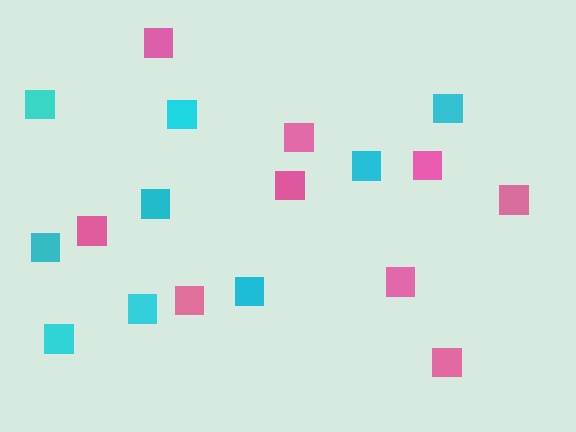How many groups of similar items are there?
There are 2 groups: one group of pink squares (9) and one group of cyan squares (9).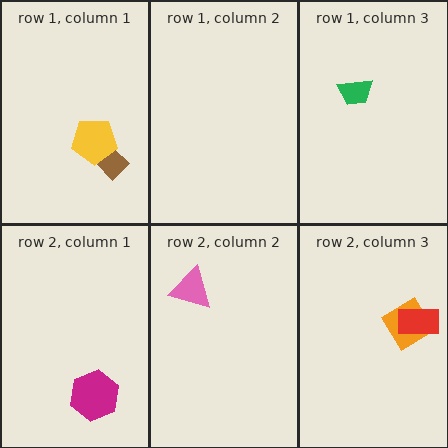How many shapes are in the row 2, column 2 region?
1.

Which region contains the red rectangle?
The row 2, column 3 region.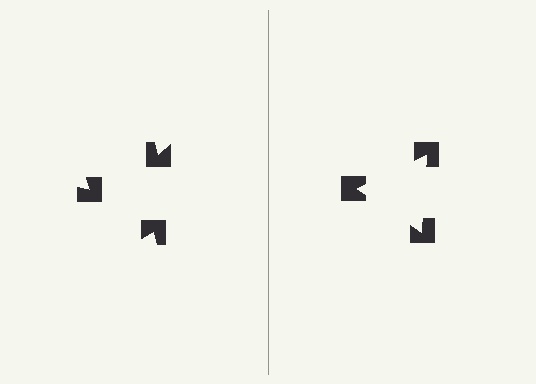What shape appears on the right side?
An illusory triangle.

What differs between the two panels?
The notched squares are positioned identically on both sides; only the wedge orientations differ. On the right they align to a triangle; on the left they are misaligned.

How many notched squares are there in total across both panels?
6 — 3 on each side.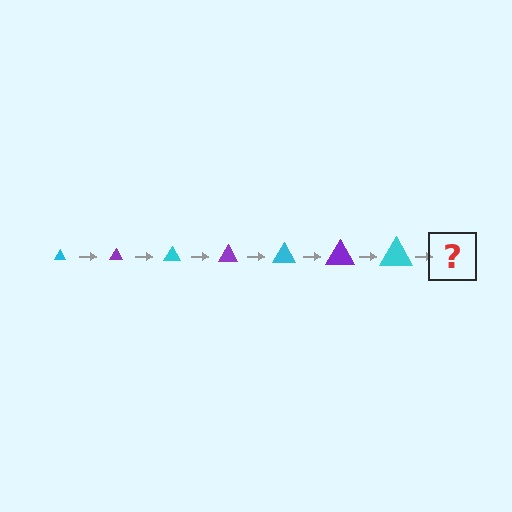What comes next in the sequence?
The next element should be a purple triangle, larger than the previous one.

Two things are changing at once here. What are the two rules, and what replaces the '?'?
The two rules are that the triangle grows larger each step and the color cycles through cyan and purple. The '?' should be a purple triangle, larger than the previous one.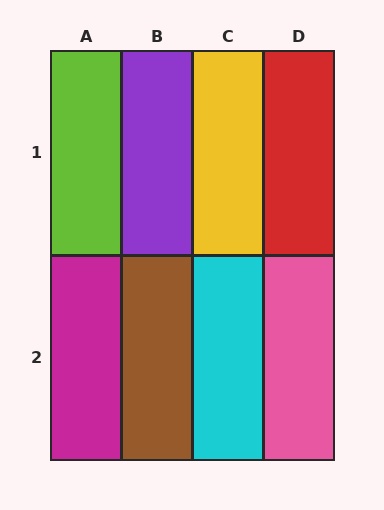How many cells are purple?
1 cell is purple.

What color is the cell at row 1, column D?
Red.